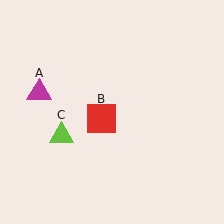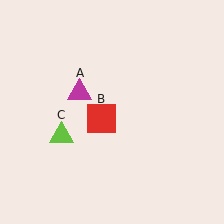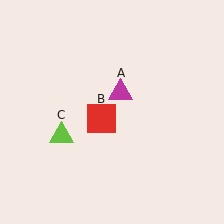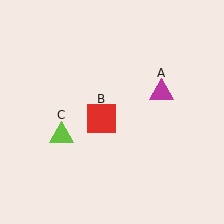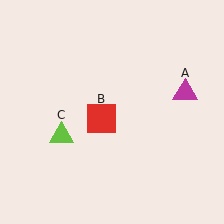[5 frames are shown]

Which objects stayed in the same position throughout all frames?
Red square (object B) and lime triangle (object C) remained stationary.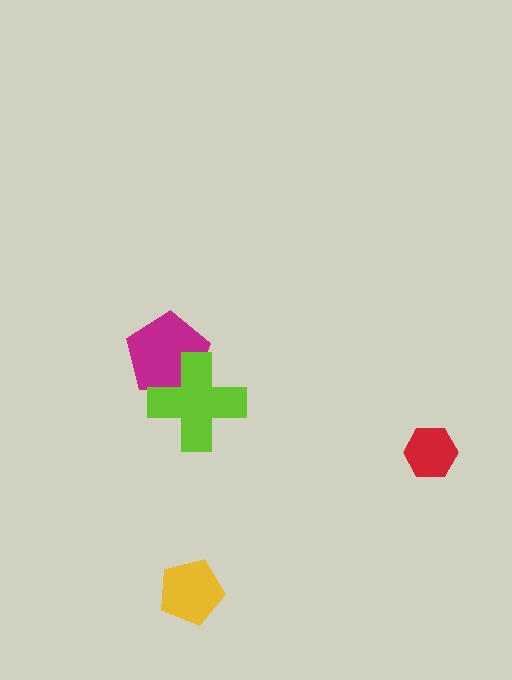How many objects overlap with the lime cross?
1 object overlaps with the lime cross.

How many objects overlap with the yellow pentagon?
0 objects overlap with the yellow pentagon.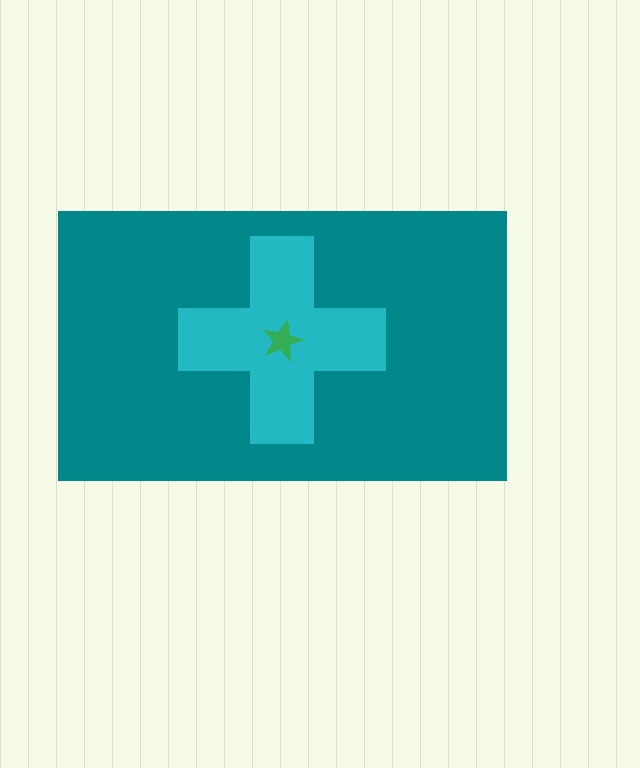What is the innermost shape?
The green star.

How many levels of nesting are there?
3.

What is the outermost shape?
The teal rectangle.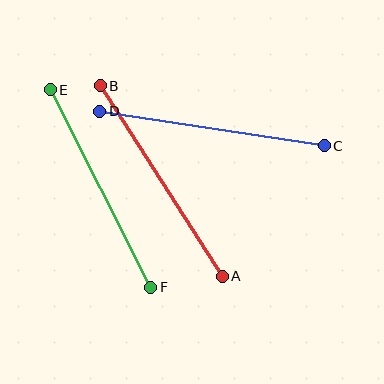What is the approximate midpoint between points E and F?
The midpoint is at approximately (100, 189) pixels.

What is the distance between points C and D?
The distance is approximately 227 pixels.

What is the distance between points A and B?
The distance is approximately 226 pixels.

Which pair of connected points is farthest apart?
Points C and D are farthest apart.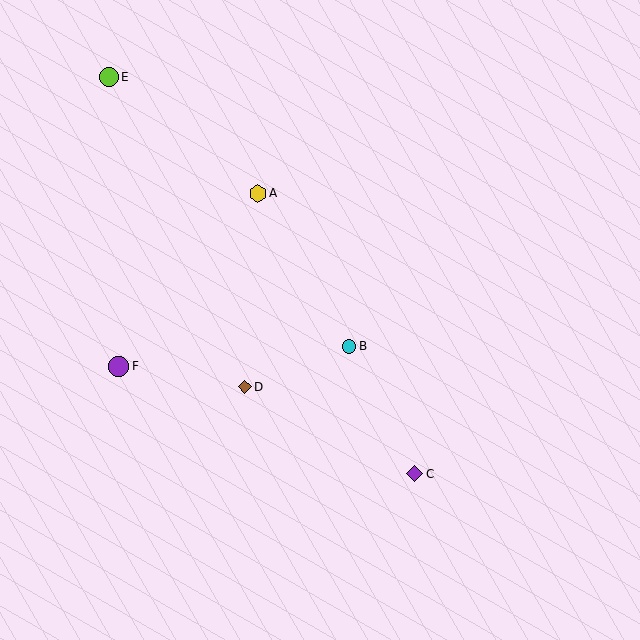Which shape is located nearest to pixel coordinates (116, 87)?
The lime circle (labeled E) at (109, 77) is nearest to that location.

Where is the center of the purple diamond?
The center of the purple diamond is at (415, 474).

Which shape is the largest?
The purple circle (labeled F) is the largest.